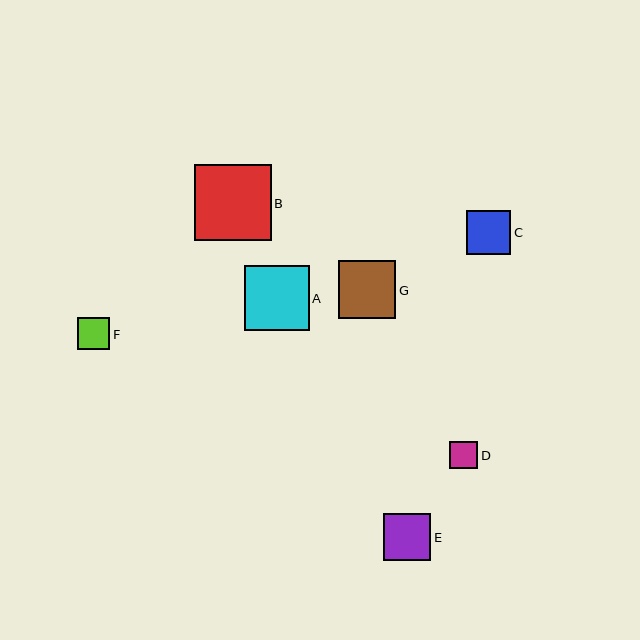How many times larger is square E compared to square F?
Square E is approximately 1.5 times the size of square F.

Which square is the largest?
Square B is the largest with a size of approximately 77 pixels.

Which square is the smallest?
Square D is the smallest with a size of approximately 28 pixels.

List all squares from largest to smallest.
From largest to smallest: B, A, G, E, C, F, D.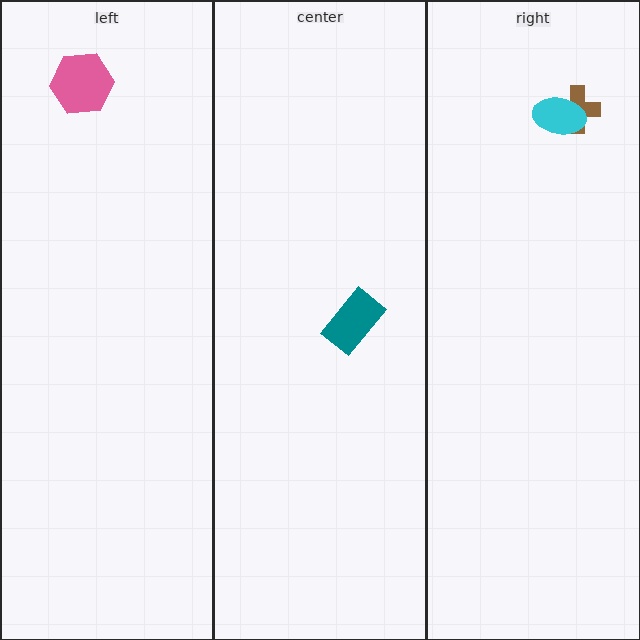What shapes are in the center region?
The teal rectangle.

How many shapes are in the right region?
2.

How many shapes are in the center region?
1.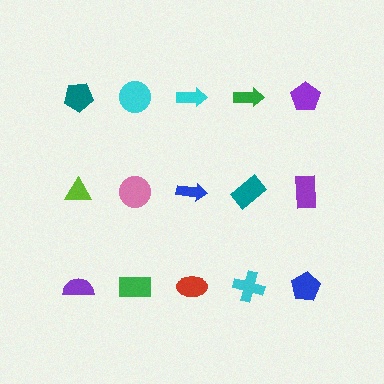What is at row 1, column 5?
A purple pentagon.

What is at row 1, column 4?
A green arrow.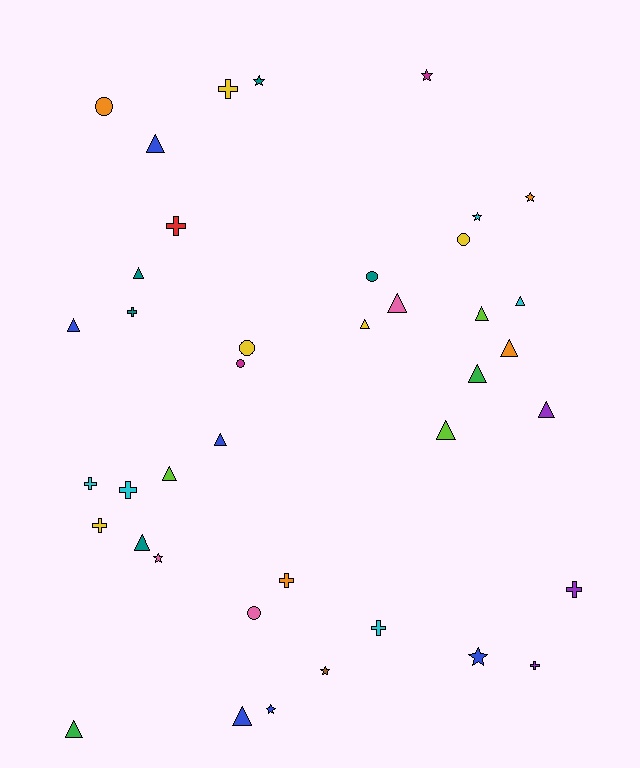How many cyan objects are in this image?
There are 5 cyan objects.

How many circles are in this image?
There are 6 circles.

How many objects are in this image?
There are 40 objects.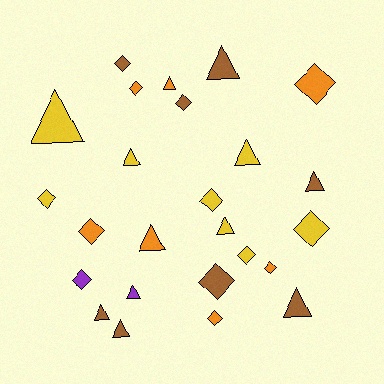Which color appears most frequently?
Yellow, with 8 objects.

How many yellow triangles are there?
There are 4 yellow triangles.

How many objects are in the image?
There are 25 objects.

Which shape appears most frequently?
Diamond, with 13 objects.